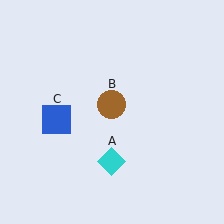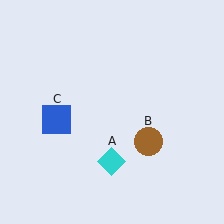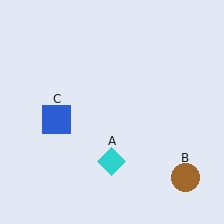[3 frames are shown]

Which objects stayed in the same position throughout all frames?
Cyan diamond (object A) and blue square (object C) remained stationary.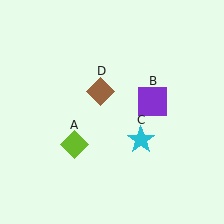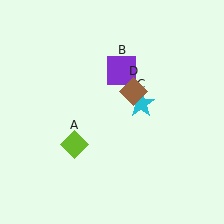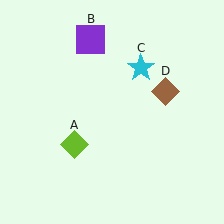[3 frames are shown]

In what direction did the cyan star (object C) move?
The cyan star (object C) moved up.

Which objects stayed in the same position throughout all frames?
Lime diamond (object A) remained stationary.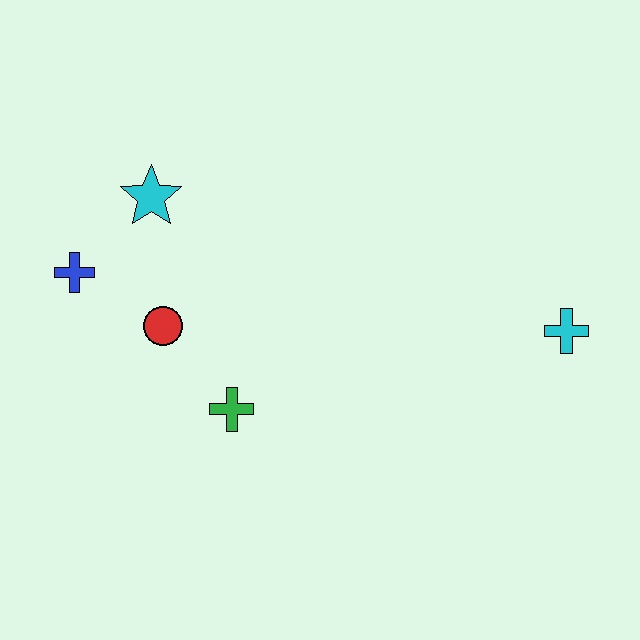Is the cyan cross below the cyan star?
Yes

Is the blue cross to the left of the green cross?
Yes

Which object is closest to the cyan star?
The blue cross is closest to the cyan star.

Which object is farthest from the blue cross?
The cyan cross is farthest from the blue cross.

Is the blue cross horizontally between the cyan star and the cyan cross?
No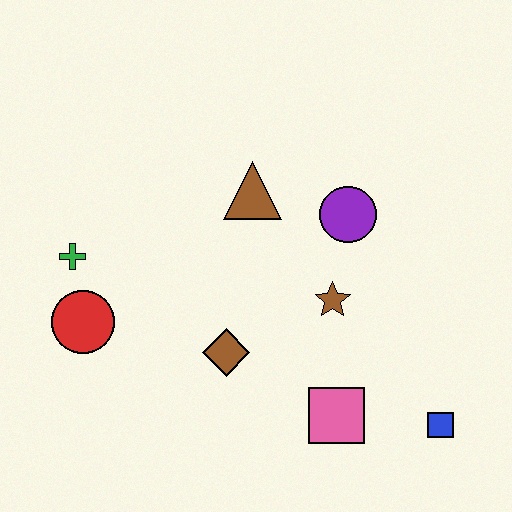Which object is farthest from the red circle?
The blue square is farthest from the red circle.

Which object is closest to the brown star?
The purple circle is closest to the brown star.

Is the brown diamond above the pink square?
Yes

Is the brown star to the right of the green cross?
Yes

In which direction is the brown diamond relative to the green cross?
The brown diamond is to the right of the green cross.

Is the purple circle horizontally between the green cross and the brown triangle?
No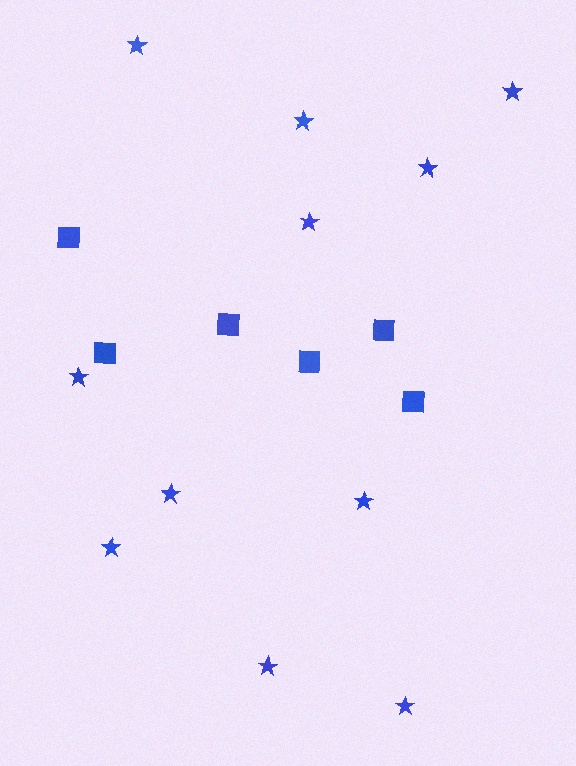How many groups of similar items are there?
There are 2 groups: one group of stars (11) and one group of squares (6).